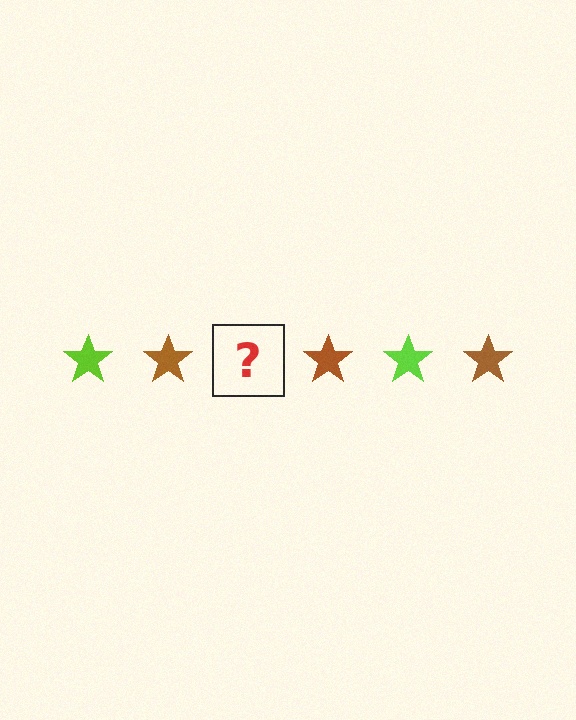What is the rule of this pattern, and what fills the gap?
The rule is that the pattern cycles through lime, brown stars. The gap should be filled with a lime star.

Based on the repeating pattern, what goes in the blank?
The blank should be a lime star.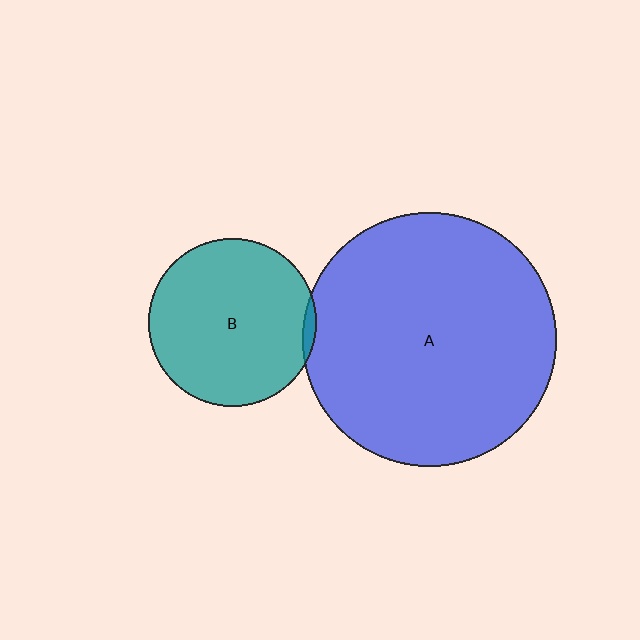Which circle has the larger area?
Circle A (blue).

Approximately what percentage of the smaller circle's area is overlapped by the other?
Approximately 5%.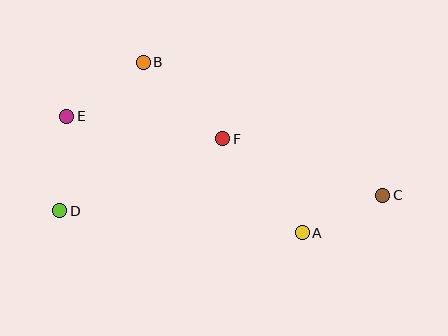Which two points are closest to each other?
Points A and C are closest to each other.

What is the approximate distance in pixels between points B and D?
The distance between B and D is approximately 170 pixels.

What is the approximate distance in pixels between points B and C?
The distance between B and C is approximately 274 pixels.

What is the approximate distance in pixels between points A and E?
The distance between A and E is approximately 263 pixels.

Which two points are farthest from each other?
Points C and E are farthest from each other.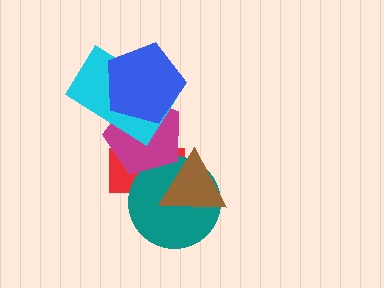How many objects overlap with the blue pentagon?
2 objects overlap with the blue pentagon.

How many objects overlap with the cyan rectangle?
2 objects overlap with the cyan rectangle.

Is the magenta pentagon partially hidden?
Yes, it is partially covered by another shape.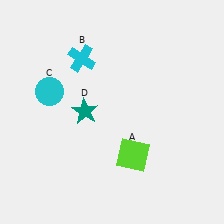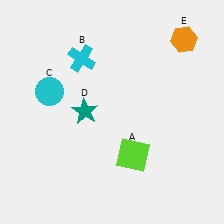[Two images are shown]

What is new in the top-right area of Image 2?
An orange hexagon (E) was added in the top-right area of Image 2.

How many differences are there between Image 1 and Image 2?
There is 1 difference between the two images.